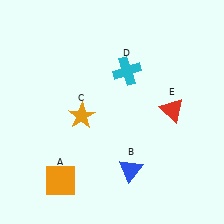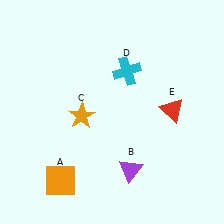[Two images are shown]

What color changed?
The triangle (B) changed from blue in Image 1 to purple in Image 2.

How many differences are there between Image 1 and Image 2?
There is 1 difference between the two images.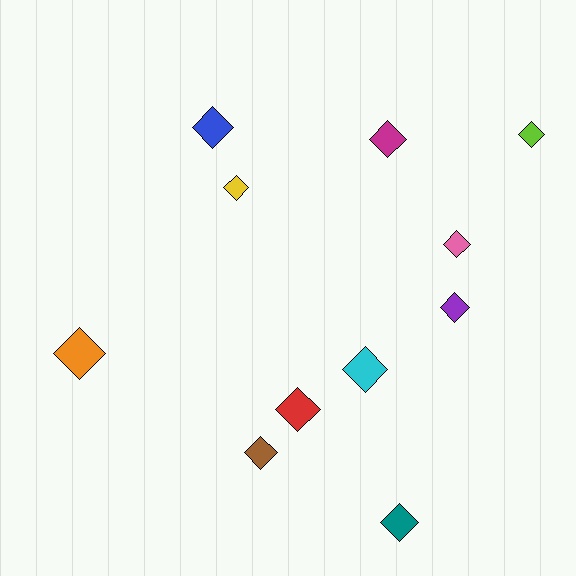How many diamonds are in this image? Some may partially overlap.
There are 11 diamonds.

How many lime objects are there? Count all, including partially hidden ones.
There is 1 lime object.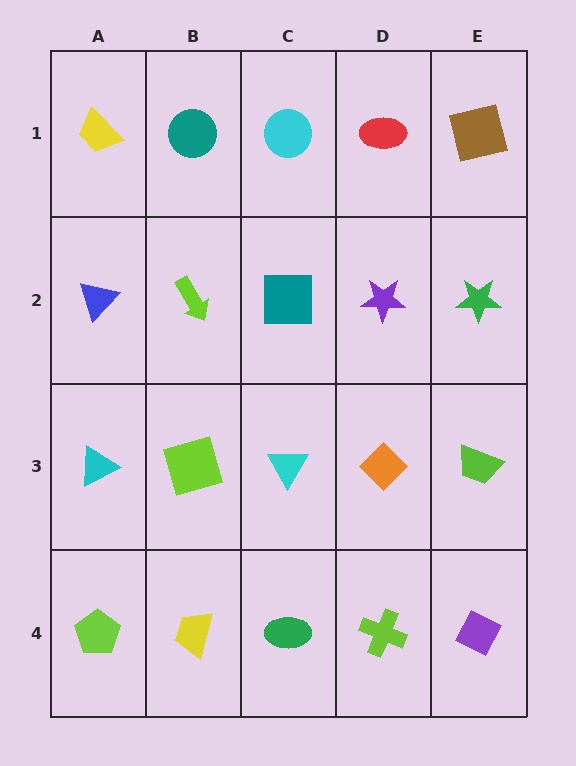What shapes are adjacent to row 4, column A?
A cyan triangle (row 3, column A), a yellow trapezoid (row 4, column B).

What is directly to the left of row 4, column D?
A green ellipse.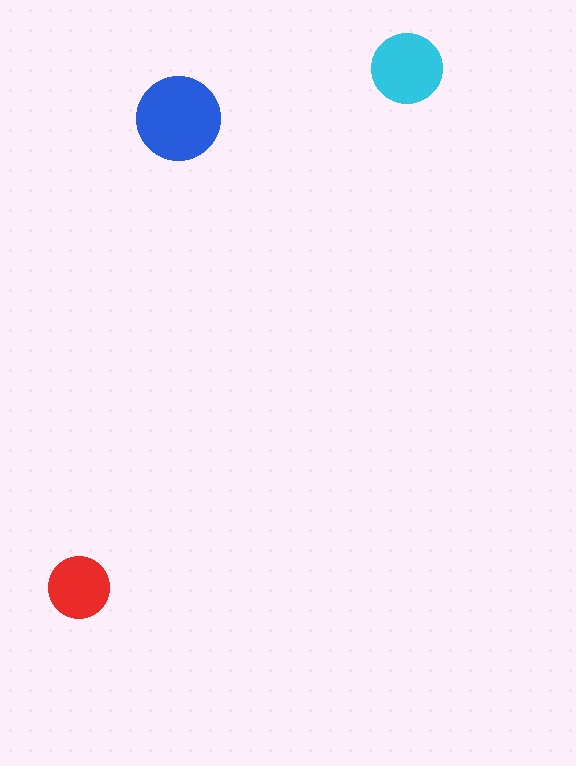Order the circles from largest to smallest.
the blue one, the cyan one, the red one.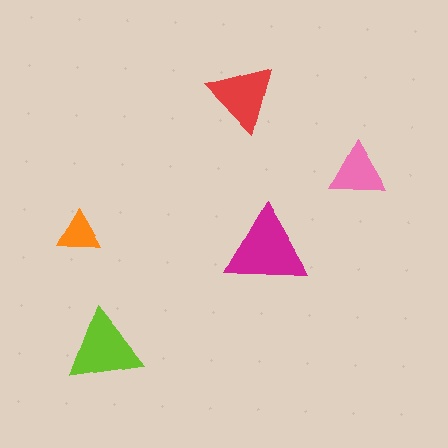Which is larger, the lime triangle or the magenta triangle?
The magenta one.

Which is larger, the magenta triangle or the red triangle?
The magenta one.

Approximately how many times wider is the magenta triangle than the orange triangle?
About 2 times wider.